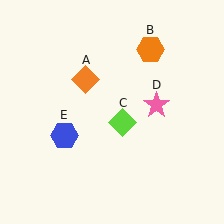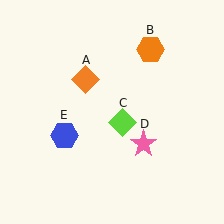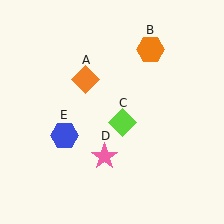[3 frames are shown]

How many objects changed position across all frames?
1 object changed position: pink star (object D).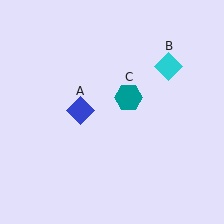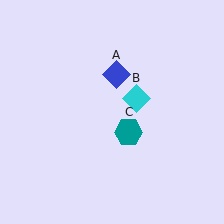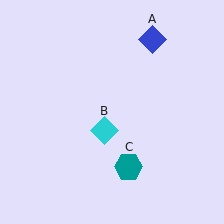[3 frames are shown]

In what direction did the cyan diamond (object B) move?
The cyan diamond (object B) moved down and to the left.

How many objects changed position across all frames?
3 objects changed position: blue diamond (object A), cyan diamond (object B), teal hexagon (object C).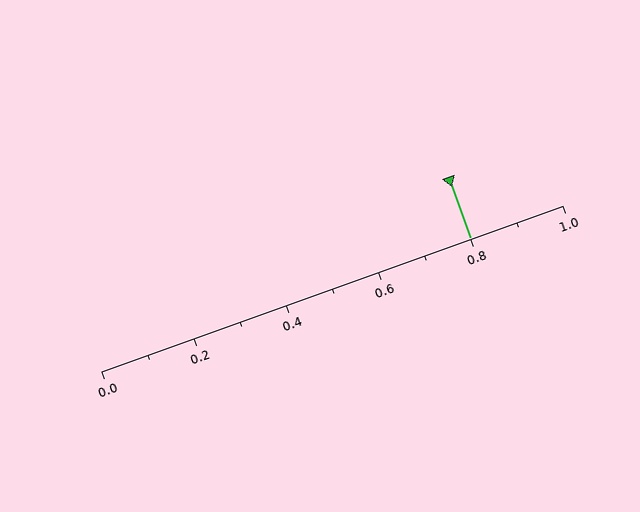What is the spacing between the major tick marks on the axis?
The major ticks are spaced 0.2 apart.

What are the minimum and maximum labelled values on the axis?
The axis runs from 0.0 to 1.0.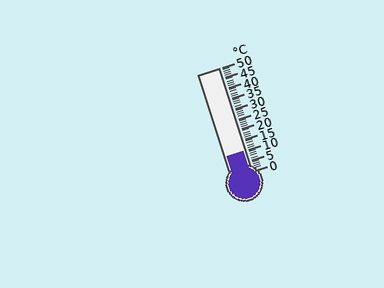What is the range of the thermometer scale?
The thermometer scale ranges from 0°C to 50°C.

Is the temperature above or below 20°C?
The temperature is below 20°C.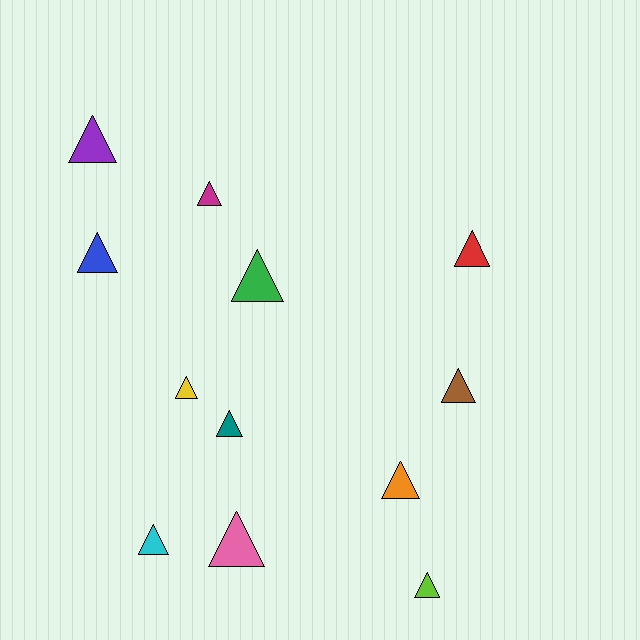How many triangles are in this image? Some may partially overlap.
There are 12 triangles.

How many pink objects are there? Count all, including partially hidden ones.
There is 1 pink object.